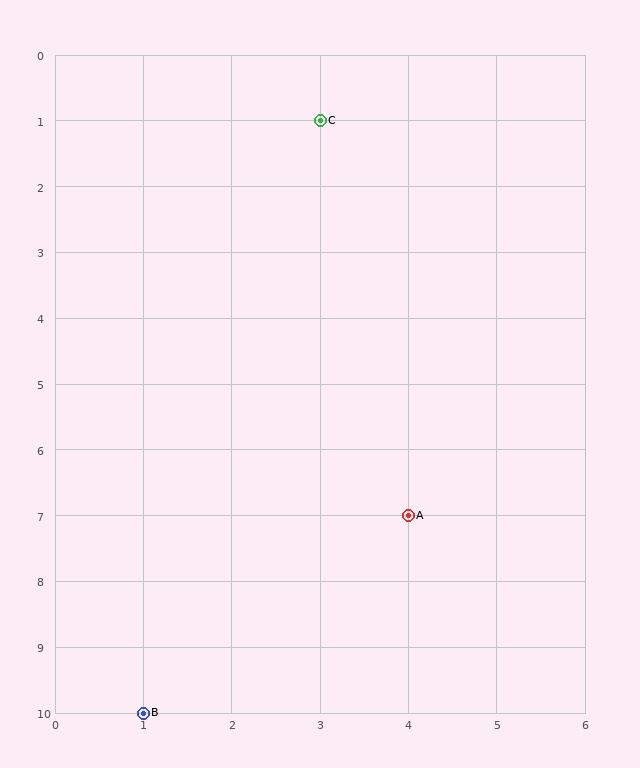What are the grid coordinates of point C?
Point C is at grid coordinates (3, 1).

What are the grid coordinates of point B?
Point B is at grid coordinates (1, 10).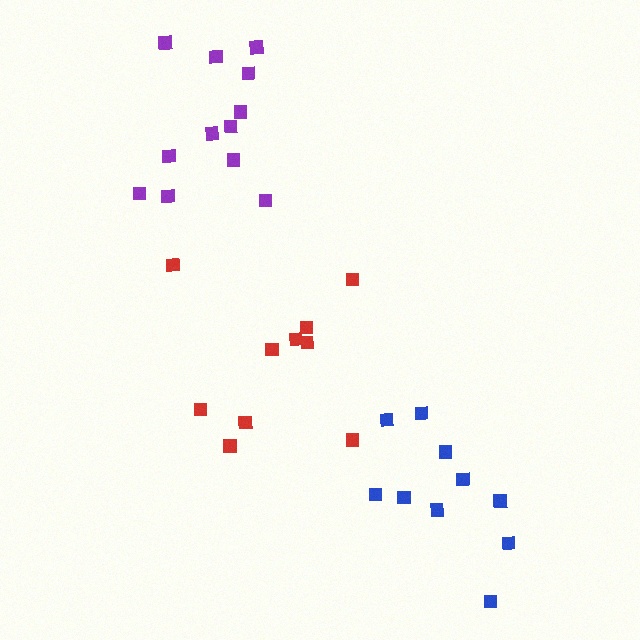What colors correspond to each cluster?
The clusters are colored: blue, purple, red.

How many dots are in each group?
Group 1: 10 dots, Group 2: 12 dots, Group 3: 10 dots (32 total).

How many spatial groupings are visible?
There are 3 spatial groupings.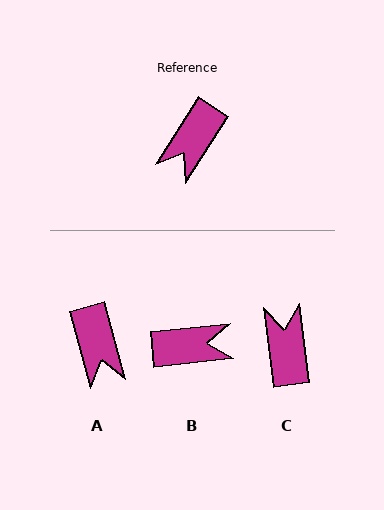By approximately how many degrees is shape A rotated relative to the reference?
Approximately 48 degrees counter-clockwise.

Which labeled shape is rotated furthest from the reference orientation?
C, about 140 degrees away.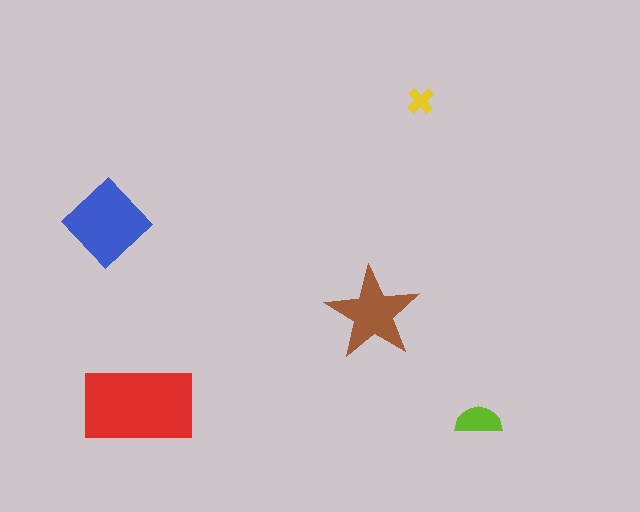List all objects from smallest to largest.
The yellow cross, the lime semicircle, the brown star, the blue diamond, the red rectangle.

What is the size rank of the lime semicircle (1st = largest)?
4th.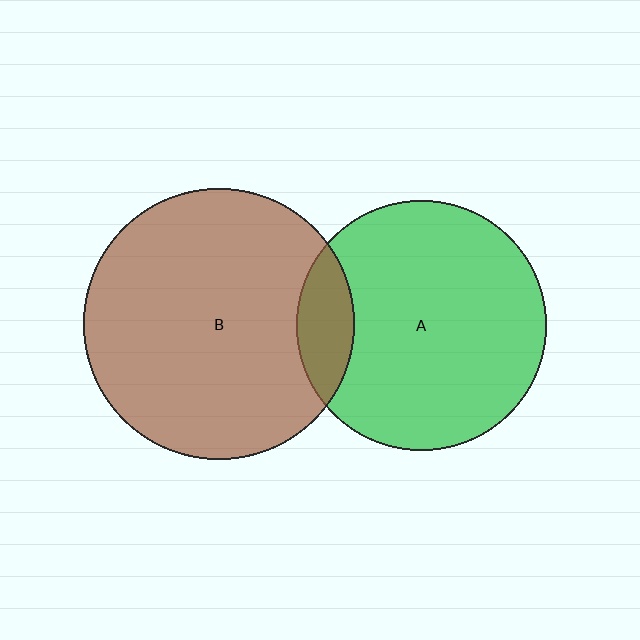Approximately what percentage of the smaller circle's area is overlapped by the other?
Approximately 15%.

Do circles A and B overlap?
Yes.